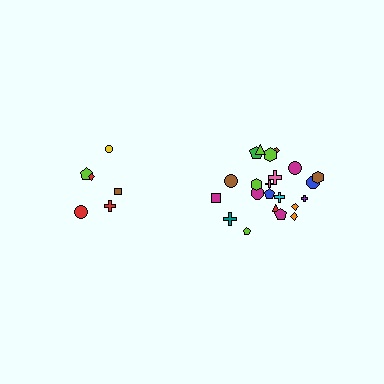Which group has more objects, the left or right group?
The right group.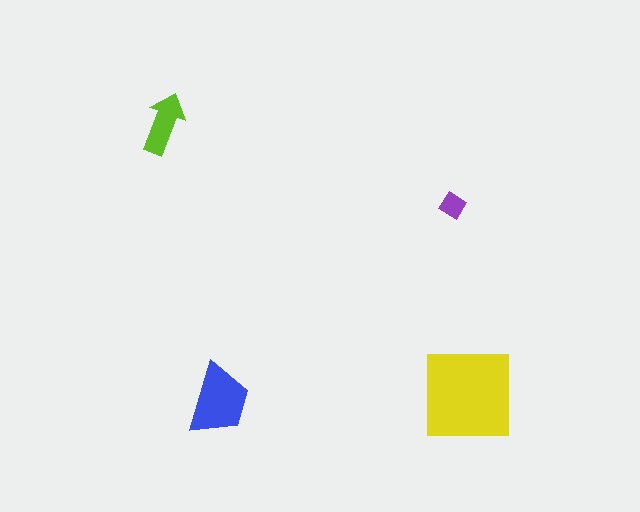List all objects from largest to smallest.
The yellow square, the blue trapezoid, the lime arrow, the purple diamond.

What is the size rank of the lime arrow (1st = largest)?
3rd.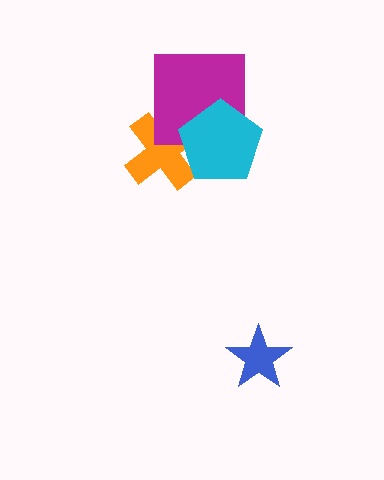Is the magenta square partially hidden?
Yes, it is partially covered by another shape.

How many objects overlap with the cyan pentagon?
2 objects overlap with the cyan pentagon.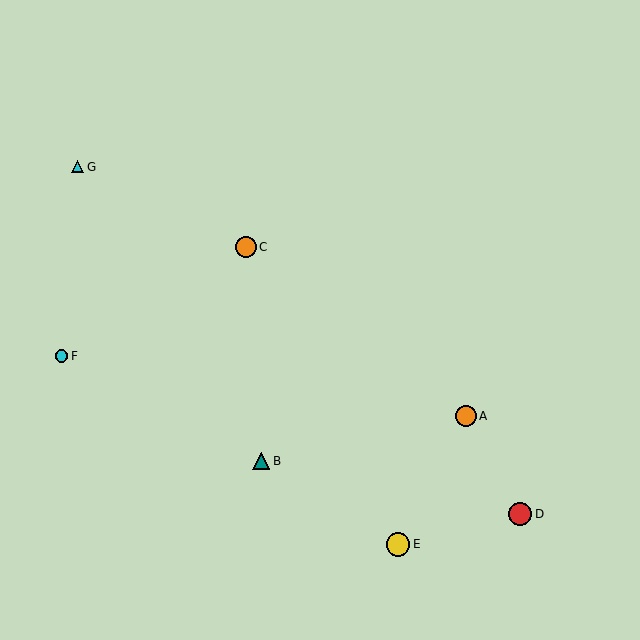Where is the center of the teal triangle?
The center of the teal triangle is at (261, 461).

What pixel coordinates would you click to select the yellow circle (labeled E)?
Click at (398, 544) to select the yellow circle E.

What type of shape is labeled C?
Shape C is an orange circle.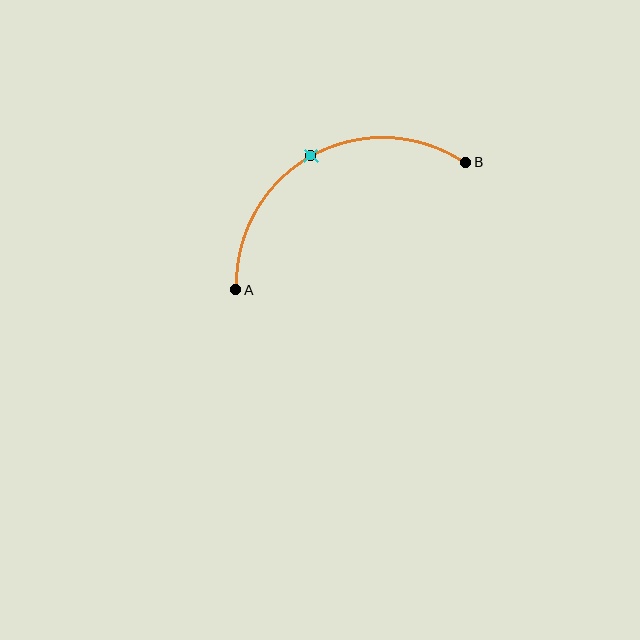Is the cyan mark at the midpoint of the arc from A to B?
Yes. The cyan mark lies on the arc at equal arc-length from both A and B — it is the arc midpoint.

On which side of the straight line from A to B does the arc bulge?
The arc bulges above the straight line connecting A and B.